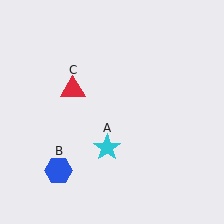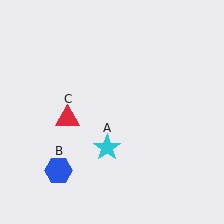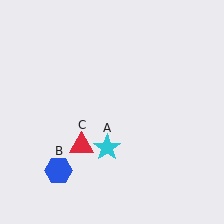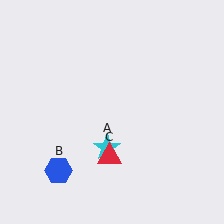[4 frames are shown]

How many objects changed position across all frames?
1 object changed position: red triangle (object C).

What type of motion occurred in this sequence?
The red triangle (object C) rotated counterclockwise around the center of the scene.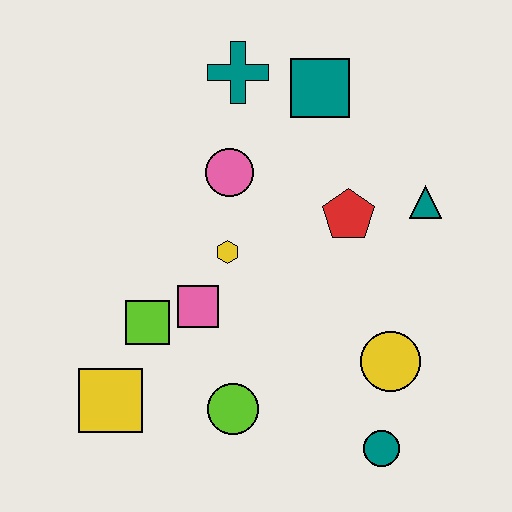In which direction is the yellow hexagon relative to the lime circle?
The yellow hexagon is above the lime circle.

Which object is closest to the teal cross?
The teal square is closest to the teal cross.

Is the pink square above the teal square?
No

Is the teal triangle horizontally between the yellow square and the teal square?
No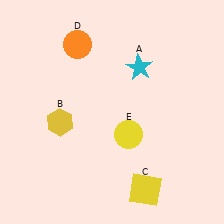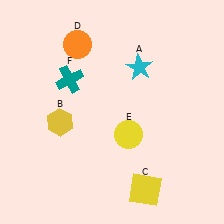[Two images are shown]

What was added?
A teal cross (F) was added in Image 2.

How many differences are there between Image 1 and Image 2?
There is 1 difference between the two images.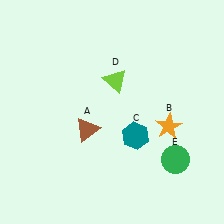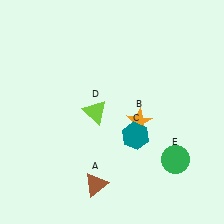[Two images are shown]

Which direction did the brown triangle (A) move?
The brown triangle (A) moved down.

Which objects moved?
The objects that moved are: the brown triangle (A), the orange star (B), the lime triangle (D).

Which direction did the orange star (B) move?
The orange star (B) moved left.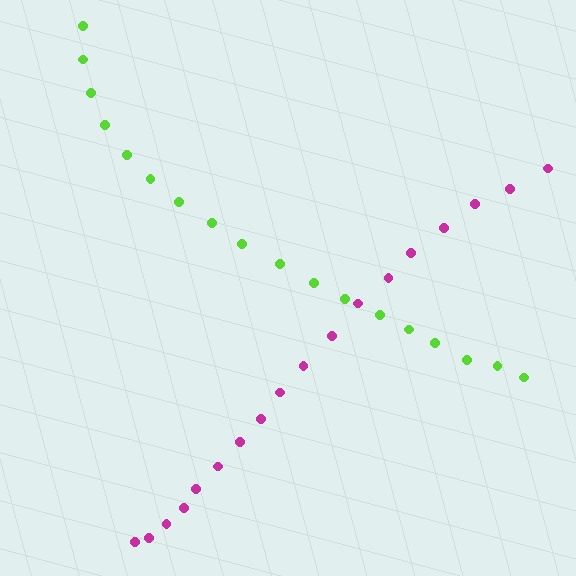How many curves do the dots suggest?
There are 2 distinct paths.